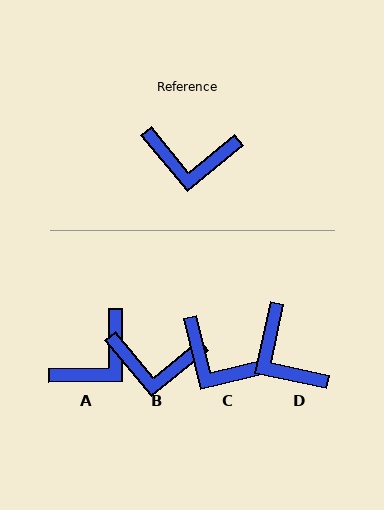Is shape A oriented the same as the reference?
No, it is off by about 51 degrees.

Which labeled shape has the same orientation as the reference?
B.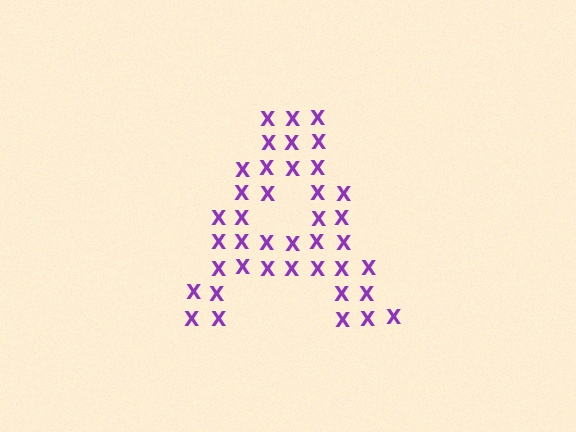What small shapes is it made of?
It is made of small letter X's.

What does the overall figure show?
The overall figure shows the letter A.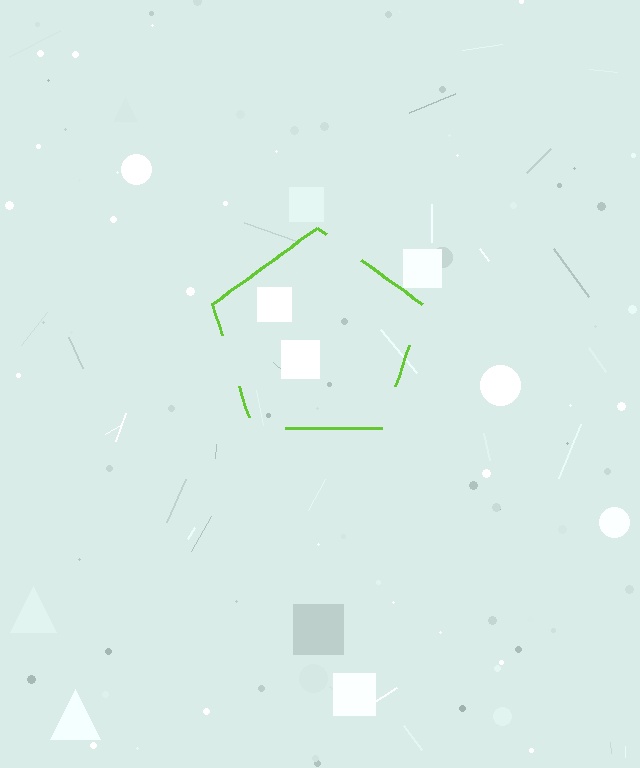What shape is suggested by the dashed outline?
The dashed outline suggests a pentagon.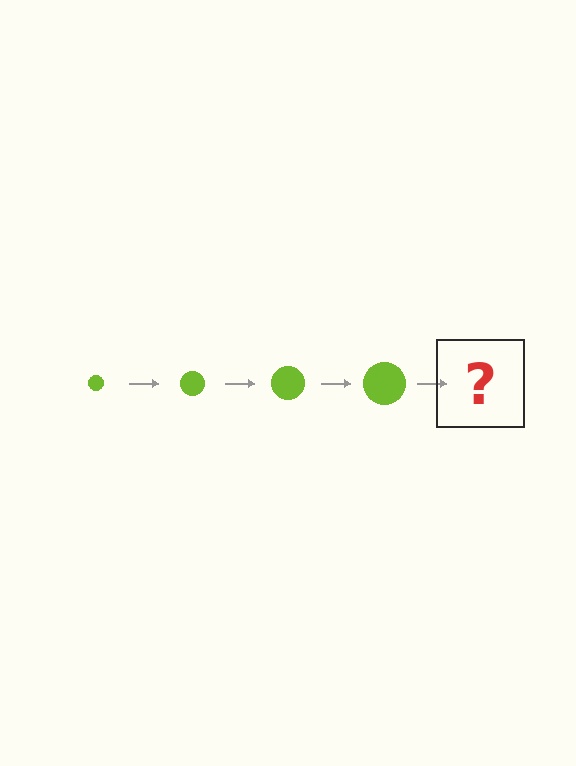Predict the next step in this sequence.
The next step is a lime circle, larger than the previous one.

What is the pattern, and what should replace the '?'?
The pattern is that the circle gets progressively larger each step. The '?' should be a lime circle, larger than the previous one.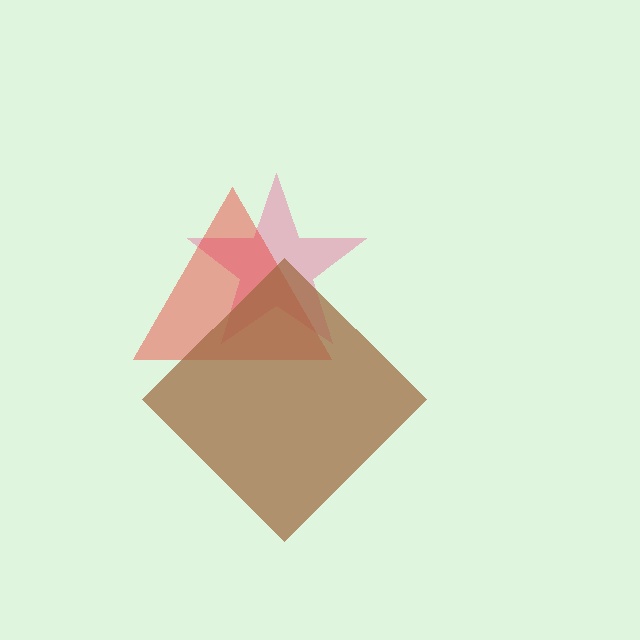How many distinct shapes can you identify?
There are 3 distinct shapes: a pink star, a red triangle, a brown diamond.